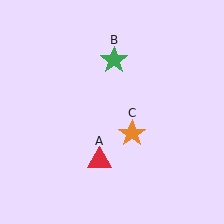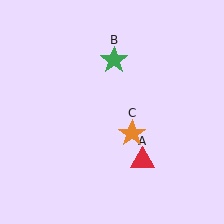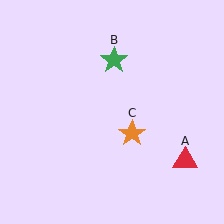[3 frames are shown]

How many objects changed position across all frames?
1 object changed position: red triangle (object A).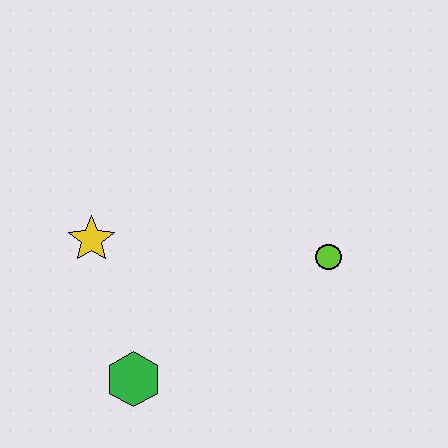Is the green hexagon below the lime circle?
Yes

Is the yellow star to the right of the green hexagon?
No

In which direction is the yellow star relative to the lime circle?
The yellow star is to the left of the lime circle.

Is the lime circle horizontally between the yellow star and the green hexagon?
No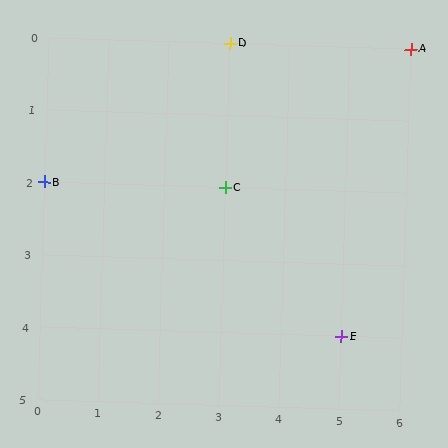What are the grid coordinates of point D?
Point D is at grid coordinates (3, 0).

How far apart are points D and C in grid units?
Points D and C are 2 rows apart.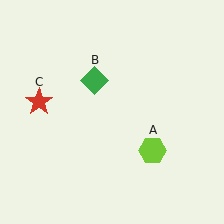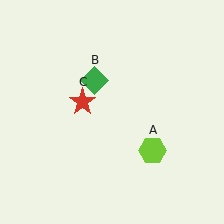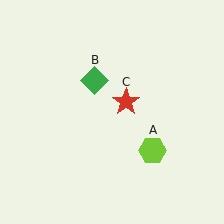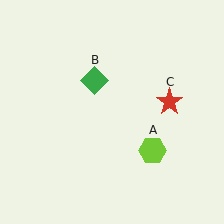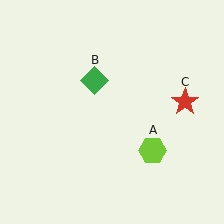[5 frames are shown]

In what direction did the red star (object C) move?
The red star (object C) moved right.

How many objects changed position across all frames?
1 object changed position: red star (object C).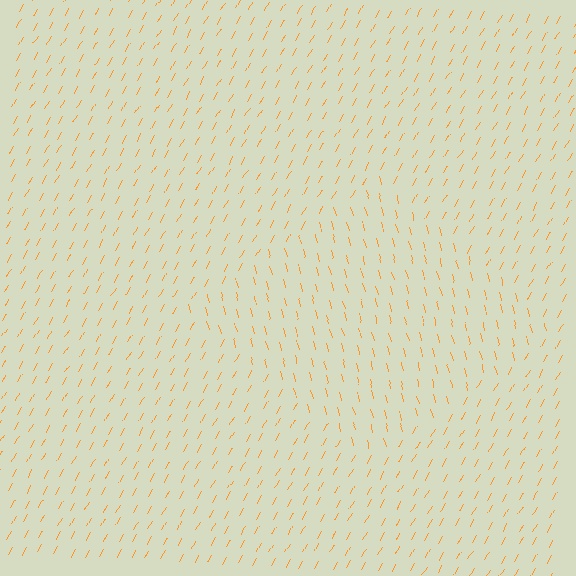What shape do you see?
I see a diamond.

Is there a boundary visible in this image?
Yes, there is a texture boundary formed by a change in line orientation.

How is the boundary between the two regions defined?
The boundary is defined purely by a change in line orientation (approximately 45 degrees difference). All lines are the same color and thickness.